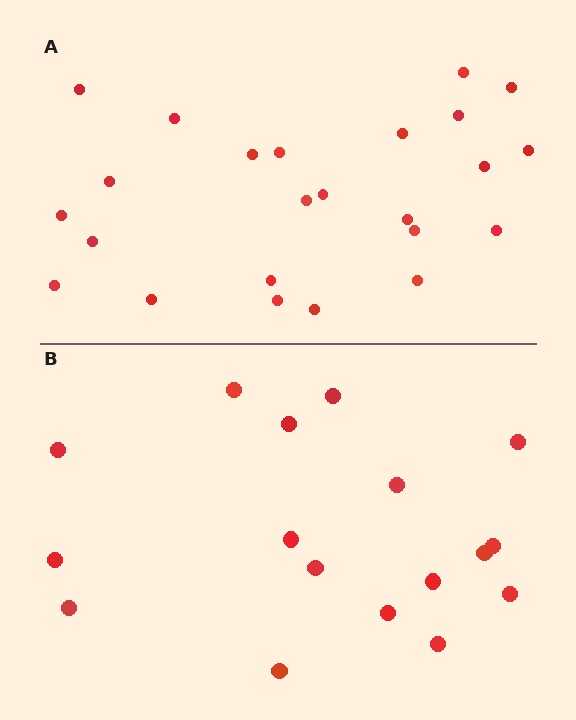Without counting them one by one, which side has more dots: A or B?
Region A (the top region) has more dots.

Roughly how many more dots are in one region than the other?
Region A has roughly 8 or so more dots than region B.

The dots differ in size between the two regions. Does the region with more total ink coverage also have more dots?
No. Region B has more total ink coverage because its dots are larger, but region A actually contains more individual dots. Total area can be misleading — the number of items is what matters here.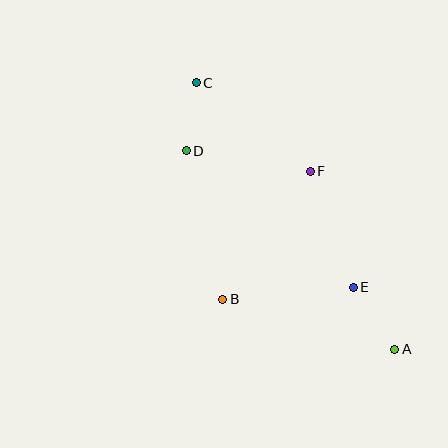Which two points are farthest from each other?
Points A and C are farthest from each other.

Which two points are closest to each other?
Points C and D are closest to each other.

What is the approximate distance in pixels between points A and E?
The distance between A and E is approximately 75 pixels.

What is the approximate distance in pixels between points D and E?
The distance between D and E is approximately 216 pixels.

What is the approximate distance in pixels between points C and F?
The distance between C and F is approximately 144 pixels.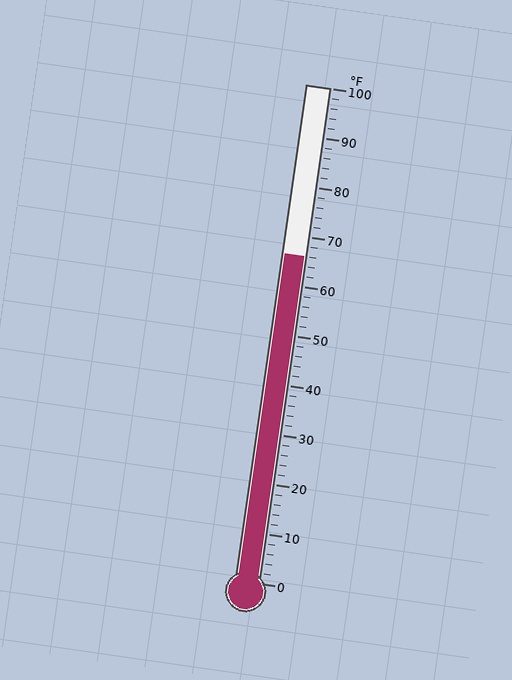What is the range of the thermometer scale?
The thermometer scale ranges from 0°F to 100°F.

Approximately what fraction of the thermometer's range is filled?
The thermometer is filled to approximately 65% of its range.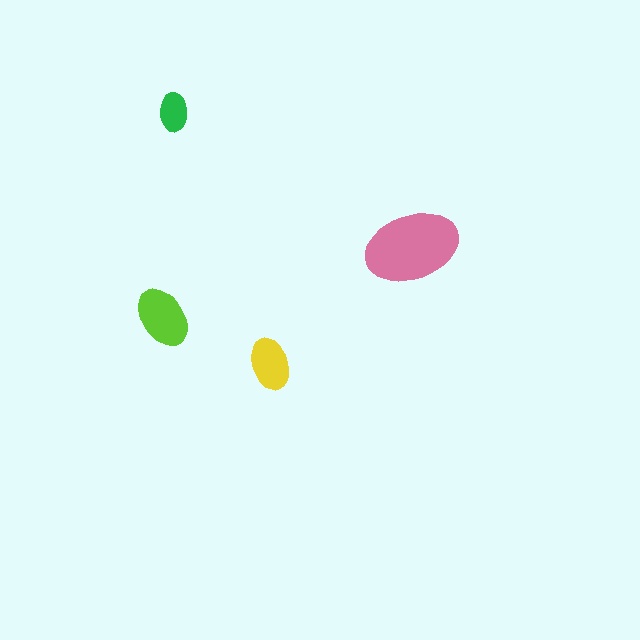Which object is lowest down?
The yellow ellipse is bottommost.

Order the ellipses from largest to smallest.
the pink one, the lime one, the yellow one, the green one.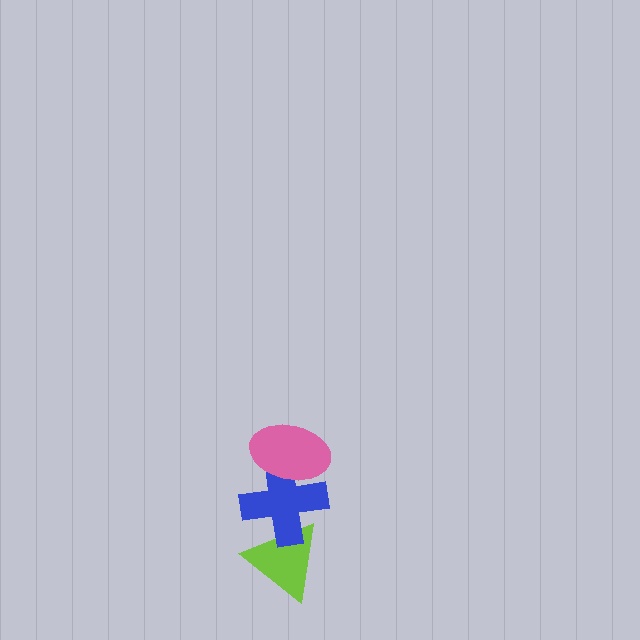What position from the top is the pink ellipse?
The pink ellipse is 1st from the top.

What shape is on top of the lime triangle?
The blue cross is on top of the lime triangle.